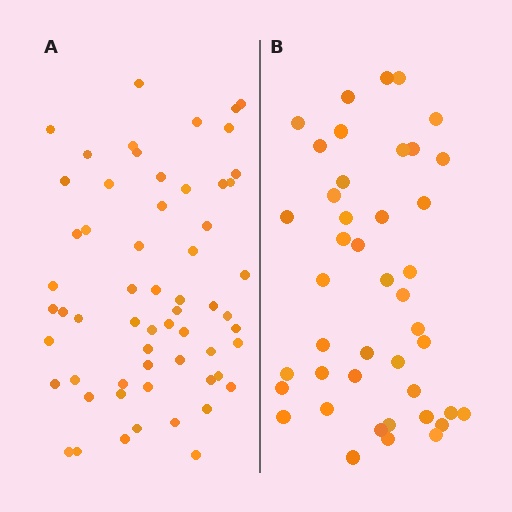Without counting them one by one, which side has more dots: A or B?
Region A (the left region) has more dots.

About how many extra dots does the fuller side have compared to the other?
Region A has approximately 15 more dots than region B.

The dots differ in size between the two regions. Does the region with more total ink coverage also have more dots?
No. Region B has more total ink coverage because its dots are larger, but region A actually contains more individual dots. Total area can be misleading — the number of items is what matters here.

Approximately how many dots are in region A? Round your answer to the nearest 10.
About 60 dots.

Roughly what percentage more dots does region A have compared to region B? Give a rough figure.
About 40% more.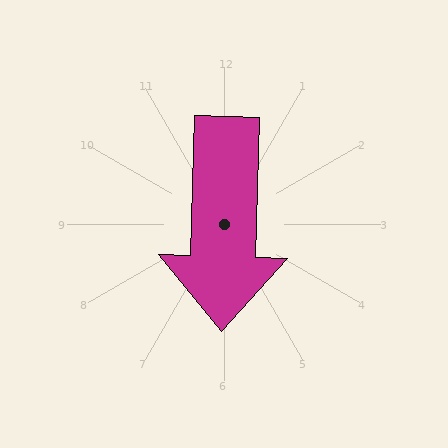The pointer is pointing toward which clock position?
Roughly 6 o'clock.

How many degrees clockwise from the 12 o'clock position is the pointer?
Approximately 182 degrees.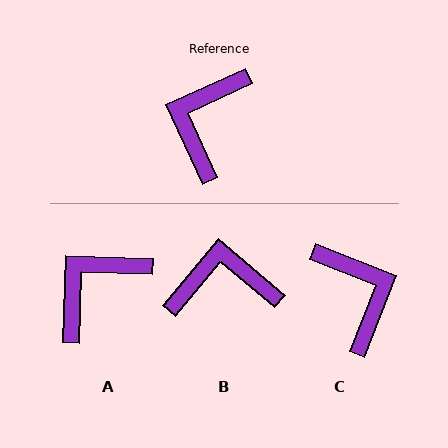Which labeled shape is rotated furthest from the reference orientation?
C, about 136 degrees away.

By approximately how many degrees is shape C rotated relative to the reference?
Approximately 136 degrees clockwise.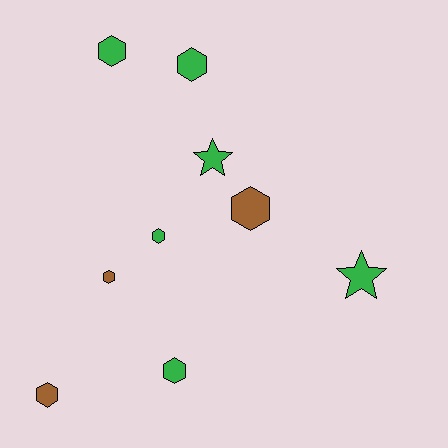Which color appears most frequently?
Green, with 6 objects.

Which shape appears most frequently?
Hexagon, with 7 objects.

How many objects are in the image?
There are 9 objects.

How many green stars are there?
There are 2 green stars.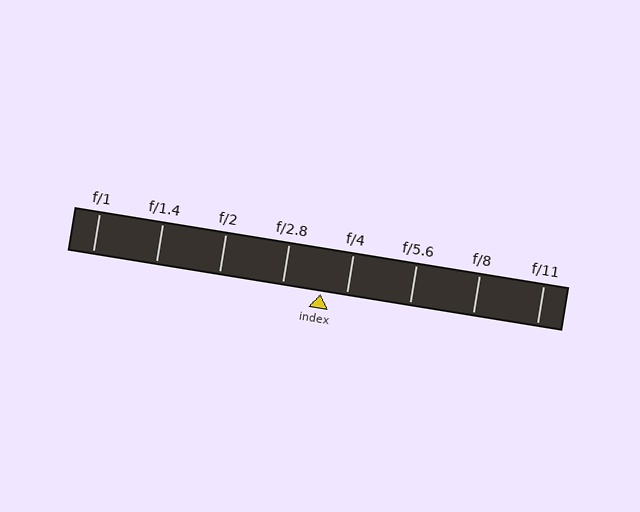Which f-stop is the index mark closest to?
The index mark is closest to f/4.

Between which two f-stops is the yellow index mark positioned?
The index mark is between f/2.8 and f/4.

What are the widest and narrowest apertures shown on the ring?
The widest aperture shown is f/1 and the narrowest is f/11.